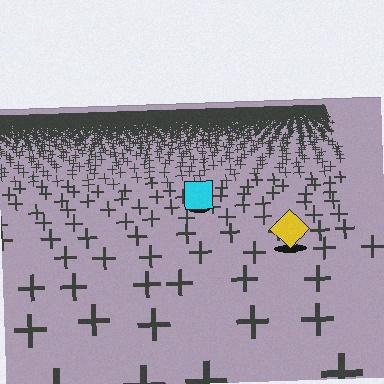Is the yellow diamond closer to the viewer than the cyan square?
Yes. The yellow diamond is closer — you can tell from the texture gradient: the ground texture is coarser near it.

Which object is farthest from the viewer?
The cyan square is farthest from the viewer. It appears smaller and the ground texture around it is denser.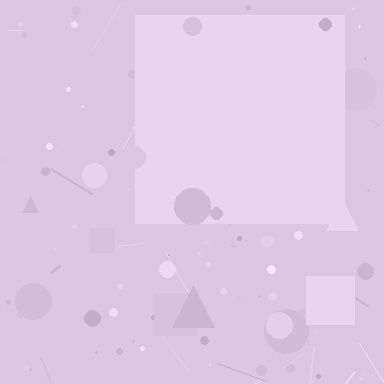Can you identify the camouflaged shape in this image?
The camouflaged shape is a square.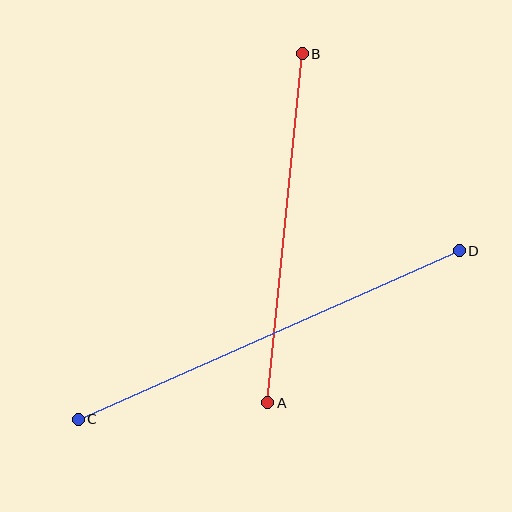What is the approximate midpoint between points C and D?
The midpoint is at approximately (269, 335) pixels.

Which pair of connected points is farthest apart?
Points C and D are farthest apart.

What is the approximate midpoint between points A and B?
The midpoint is at approximately (285, 228) pixels.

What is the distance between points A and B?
The distance is approximately 351 pixels.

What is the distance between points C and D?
The distance is approximately 416 pixels.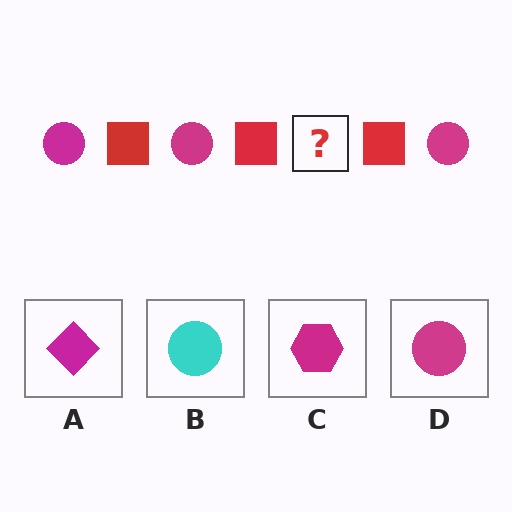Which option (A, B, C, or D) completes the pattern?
D.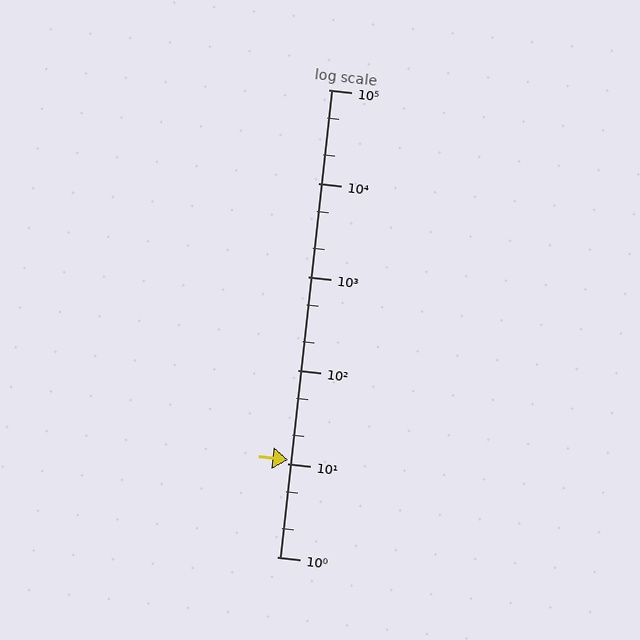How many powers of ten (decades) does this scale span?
The scale spans 5 decades, from 1 to 100000.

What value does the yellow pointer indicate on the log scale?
The pointer indicates approximately 11.